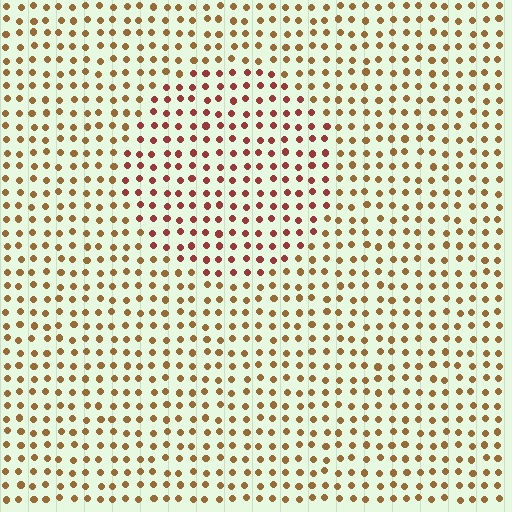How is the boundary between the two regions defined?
The boundary is defined purely by a slight shift in hue (about 33 degrees). Spacing, size, and orientation are identical on both sides.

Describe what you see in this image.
The image is filled with small brown elements in a uniform arrangement. A circle-shaped region is visible where the elements are tinted to a slightly different hue, forming a subtle color boundary.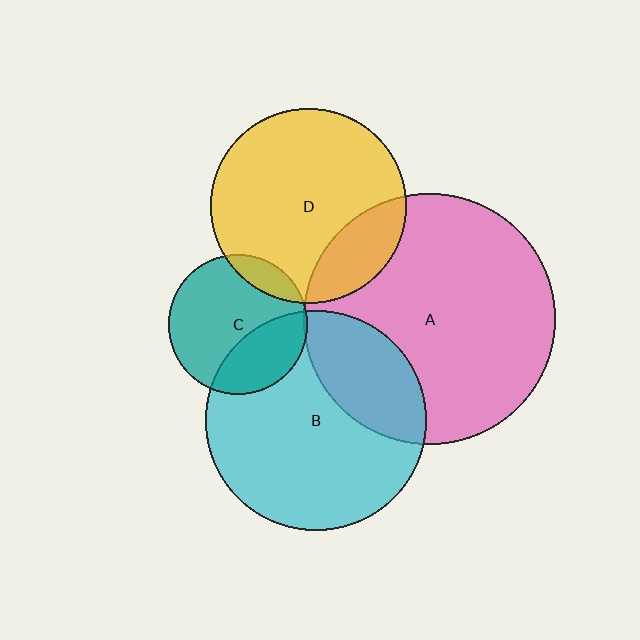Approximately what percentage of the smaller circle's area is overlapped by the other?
Approximately 10%.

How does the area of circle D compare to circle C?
Approximately 2.0 times.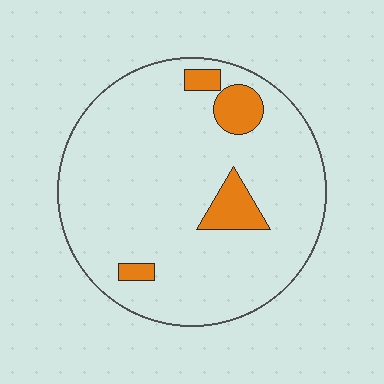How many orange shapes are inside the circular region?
4.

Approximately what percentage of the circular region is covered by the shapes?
Approximately 10%.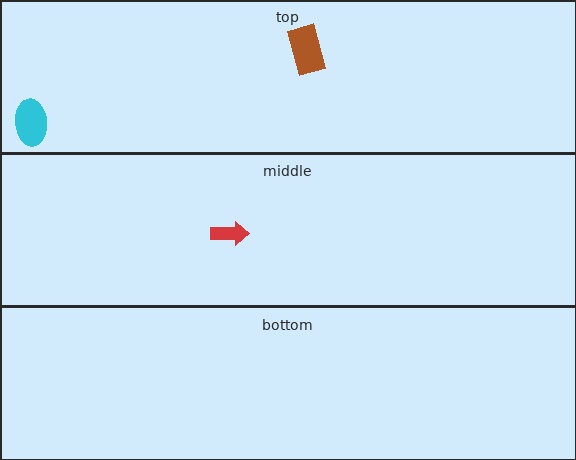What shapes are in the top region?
The cyan ellipse, the brown rectangle.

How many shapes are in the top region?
2.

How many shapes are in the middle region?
1.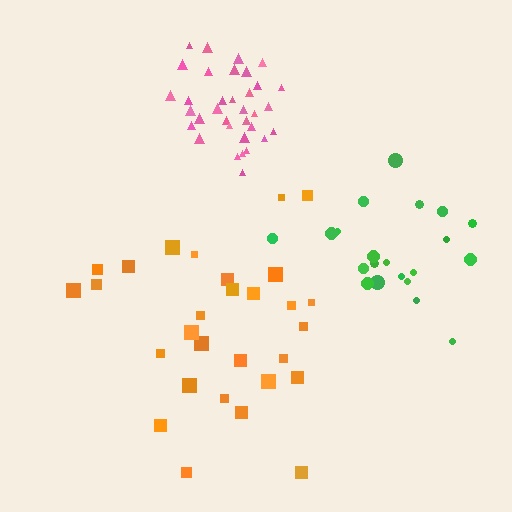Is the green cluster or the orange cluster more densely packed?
Green.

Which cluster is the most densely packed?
Pink.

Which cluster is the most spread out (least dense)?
Orange.